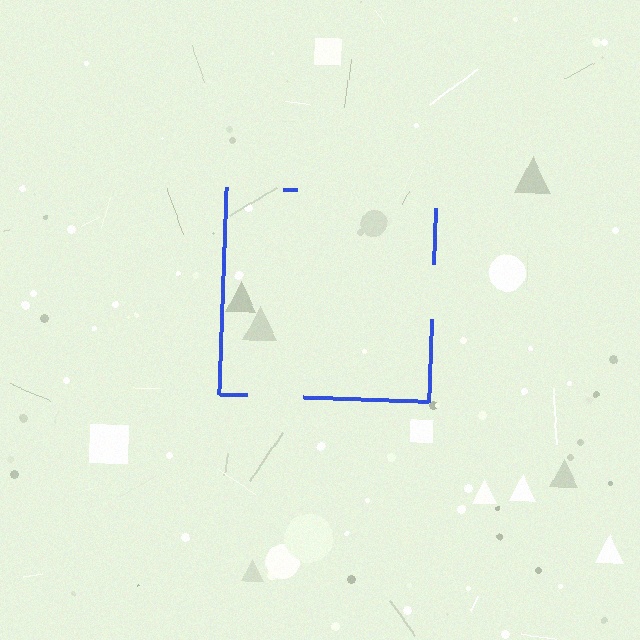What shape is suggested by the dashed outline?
The dashed outline suggests a square.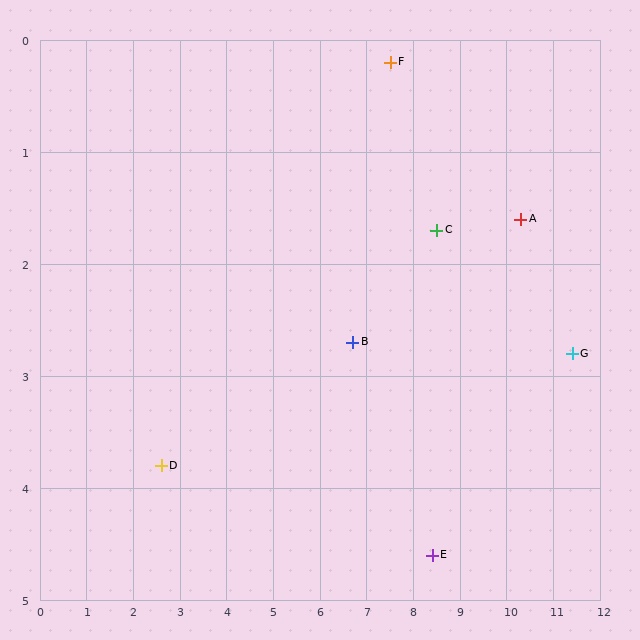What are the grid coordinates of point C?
Point C is at approximately (8.5, 1.7).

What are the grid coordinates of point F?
Point F is at approximately (7.5, 0.2).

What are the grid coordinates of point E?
Point E is at approximately (8.4, 4.6).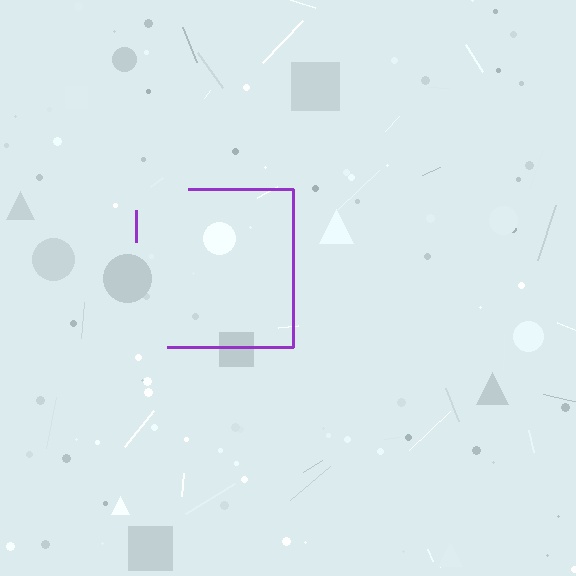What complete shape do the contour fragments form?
The contour fragments form a square.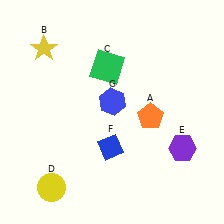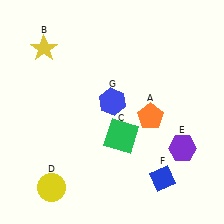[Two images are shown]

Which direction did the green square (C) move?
The green square (C) moved down.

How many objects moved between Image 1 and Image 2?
2 objects moved between the two images.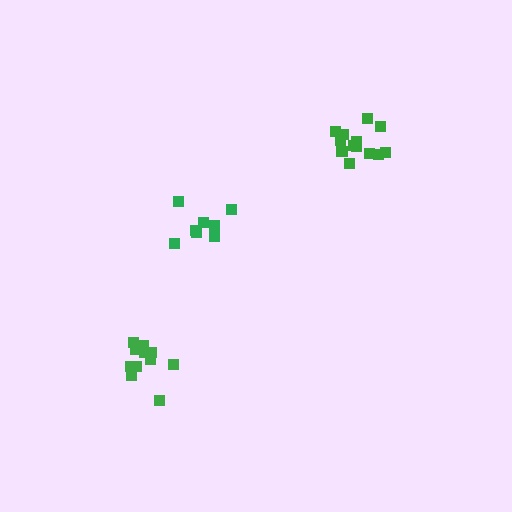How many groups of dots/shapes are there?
There are 3 groups.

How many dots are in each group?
Group 1: 11 dots, Group 2: 13 dots, Group 3: 8 dots (32 total).